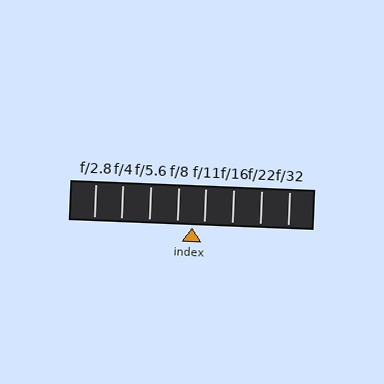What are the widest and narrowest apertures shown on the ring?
The widest aperture shown is f/2.8 and the narrowest is f/32.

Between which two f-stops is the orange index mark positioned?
The index mark is between f/8 and f/11.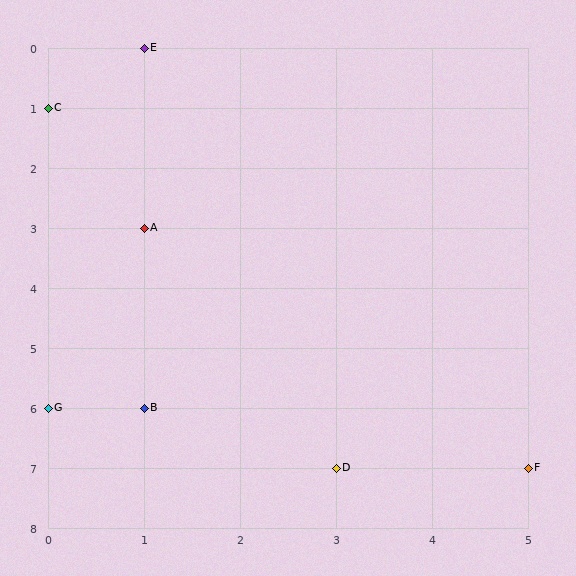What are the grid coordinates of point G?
Point G is at grid coordinates (0, 6).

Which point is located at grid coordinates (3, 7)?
Point D is at (3, 7).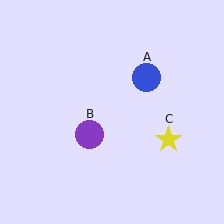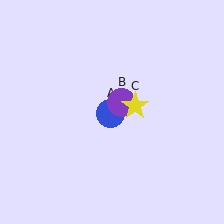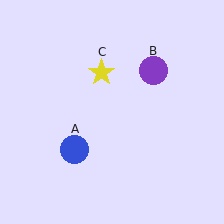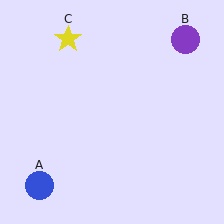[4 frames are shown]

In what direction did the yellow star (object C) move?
The yellow star (object C) moved up and to the left.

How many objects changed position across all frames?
3 objects changed position: blue circle (object A), purple circle (object B), yellow star (object C).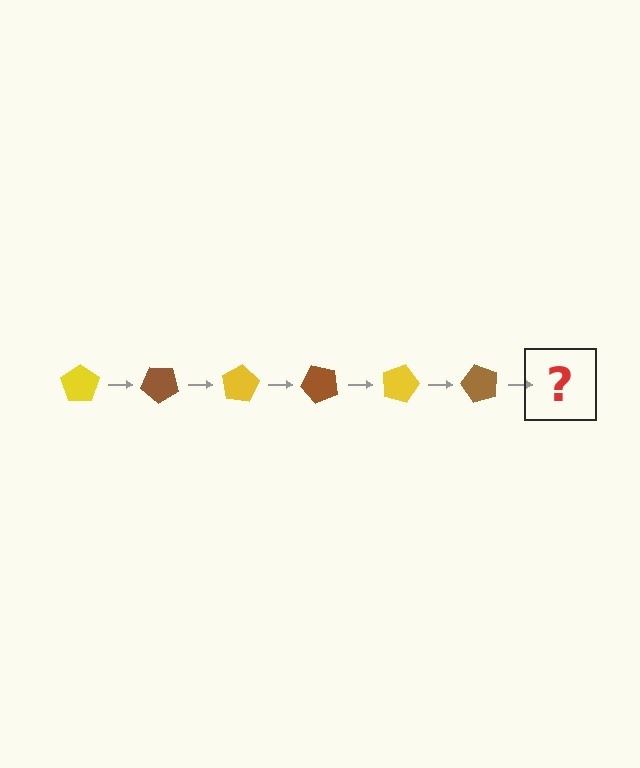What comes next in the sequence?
The next element should be a yellow pentagon, rotated 240 degrees from the start.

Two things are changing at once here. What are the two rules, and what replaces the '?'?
The two rules are that it rotates 40 degrees each step and the color cycles through yellow and brown. The '?' should be a yellow pentagon, rotated 240 degrees from the start.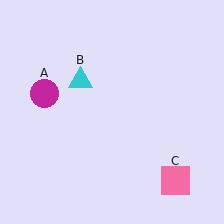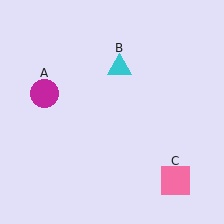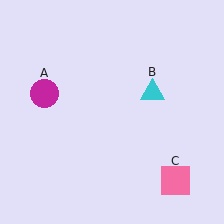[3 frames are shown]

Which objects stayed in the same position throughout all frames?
Magenta circle (object A) and pink square (object C) remained stationary.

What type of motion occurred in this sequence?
The cyan triangle (object B) rotated clockwise around the center of the scene.